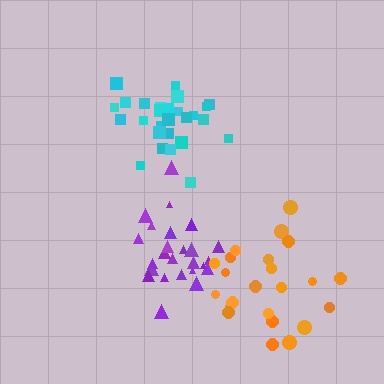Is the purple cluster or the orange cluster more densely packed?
Purple.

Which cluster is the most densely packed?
Cyan.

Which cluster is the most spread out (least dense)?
Orange.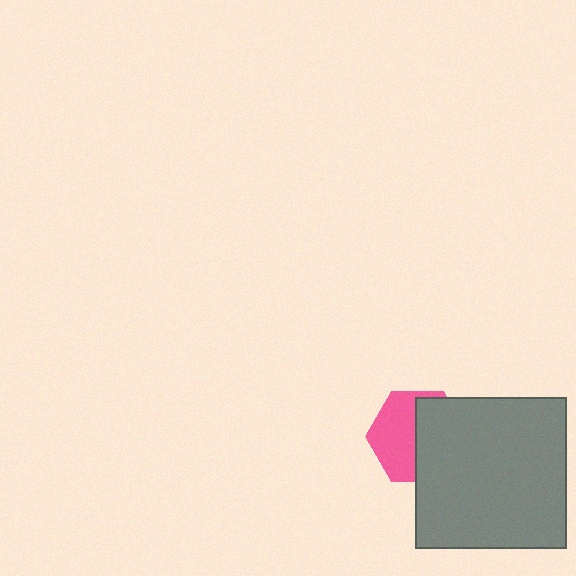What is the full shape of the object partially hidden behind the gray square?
The partially hidden object is a pink hexagon.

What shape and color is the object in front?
The object in front is a gray square.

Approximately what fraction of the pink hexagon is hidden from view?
Roughly 50% of the pink hexagon is hidden behind the gray square.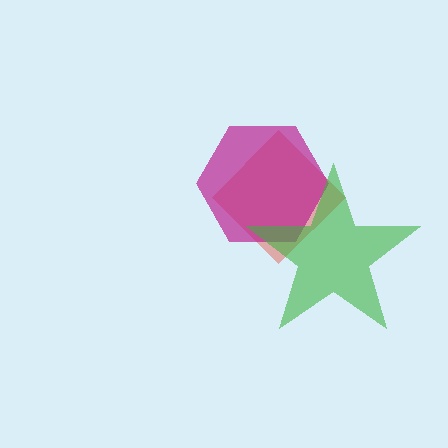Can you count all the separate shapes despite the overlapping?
Yes, there are 3 separate shapes.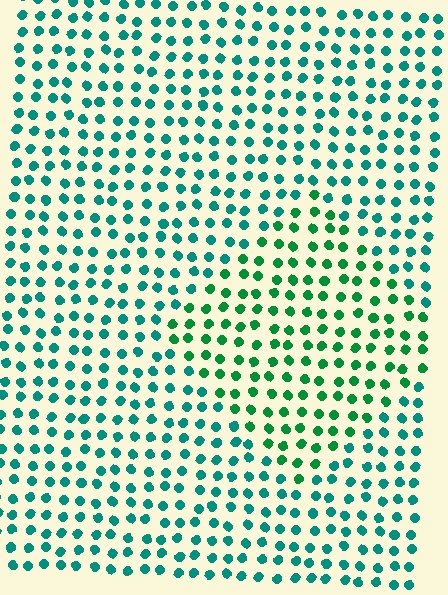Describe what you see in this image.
The image is filled with small teal elements in a uniform arrangement. A diamond-shaped region is visible where the elements are tinted to a slightly different hue, forming a subtle color boundary.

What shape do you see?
I see a diamond.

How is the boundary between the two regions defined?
The boundary is defined purely by a slight shift in hue (about 30 degrees). Spacing, size, and orientation are identical on both sides.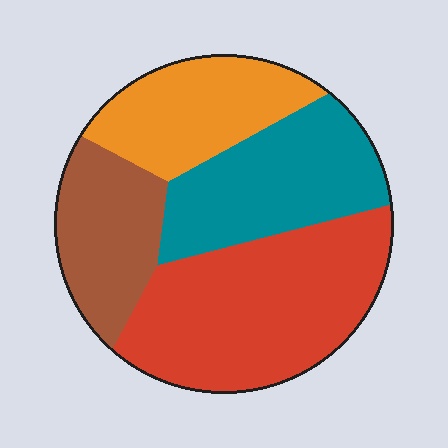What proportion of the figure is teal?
Teal takes up about one quarter (1/4) of the figure.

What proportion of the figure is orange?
Orange takes up about one fifth (1/5) of the figure.